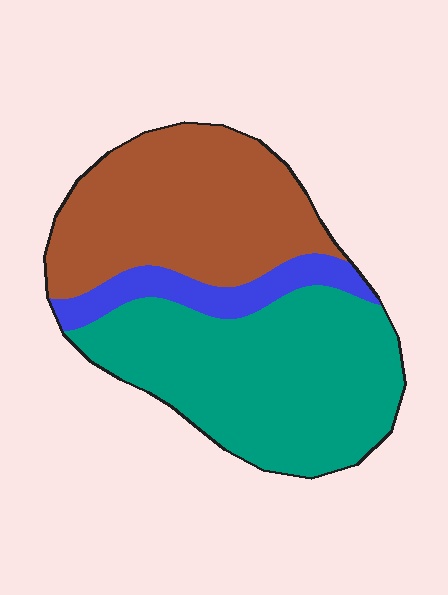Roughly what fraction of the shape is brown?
Brown covers roughly 40% of the shape.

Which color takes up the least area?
Blue, at roughly 10%.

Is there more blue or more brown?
Brown.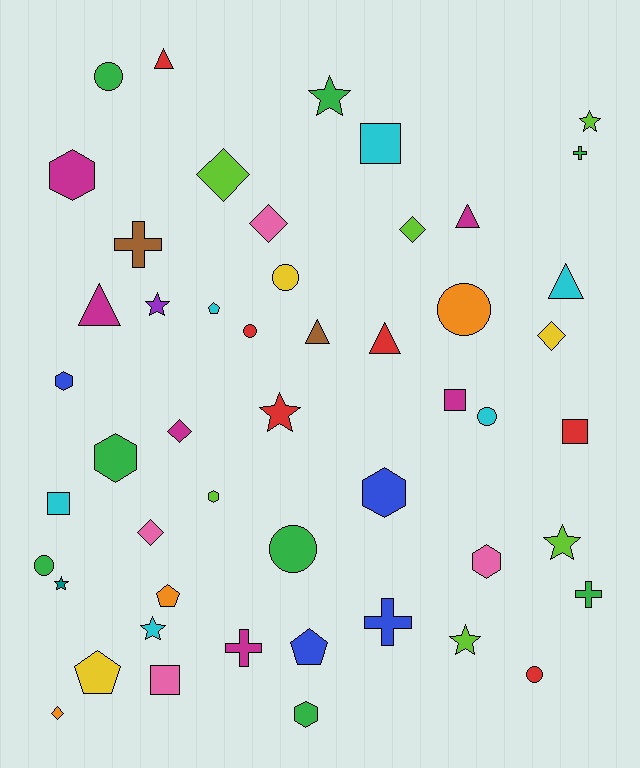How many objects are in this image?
There are 50 objects.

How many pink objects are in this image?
There are 4 pink objects.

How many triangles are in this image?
There are 6 triangles.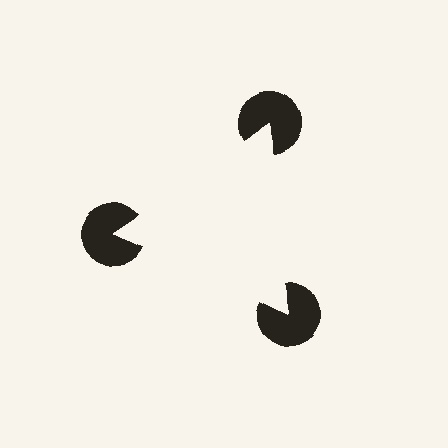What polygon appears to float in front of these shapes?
An illusory triangle — its edges are inferred from the aligned wedge cuts in the pac-man discs, not physically drawn.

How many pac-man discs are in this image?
There are 3 — one at each vertex of the illusory triangle.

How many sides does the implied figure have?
3 sides.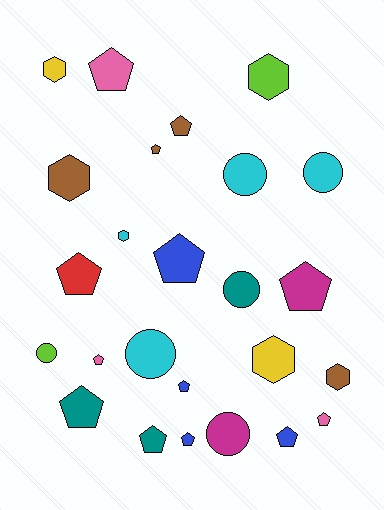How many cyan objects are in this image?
There are 4 cyan objects.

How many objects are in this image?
There are 25 objects.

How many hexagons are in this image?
There are 6 hexagons.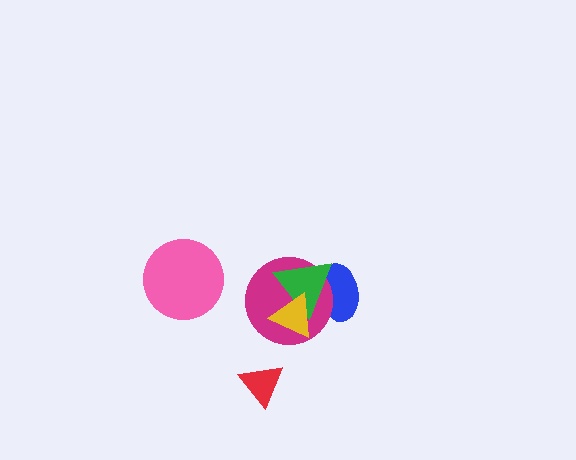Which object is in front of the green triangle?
The yellow triangle is in front of the green triangle.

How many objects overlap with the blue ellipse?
2 objects overlap with the blue ellipse.